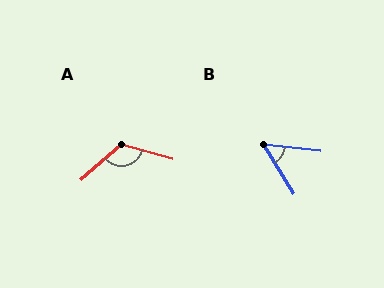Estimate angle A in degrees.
Approximately 123 degrees.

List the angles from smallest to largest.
B (52°), A (123°).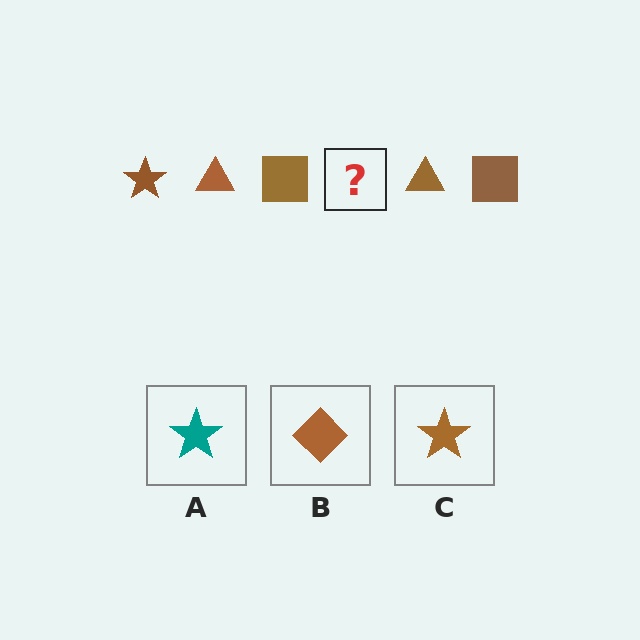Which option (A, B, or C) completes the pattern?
C.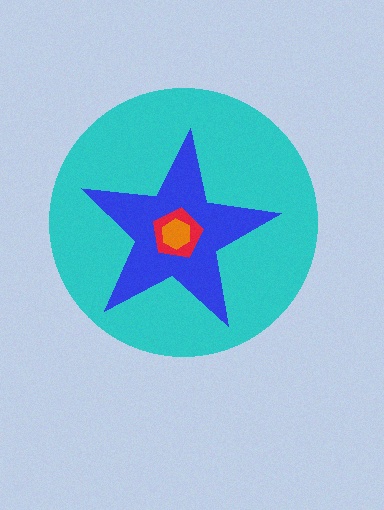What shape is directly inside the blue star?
The red pentagon.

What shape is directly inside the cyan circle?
The blue star.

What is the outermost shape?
The cyan circle.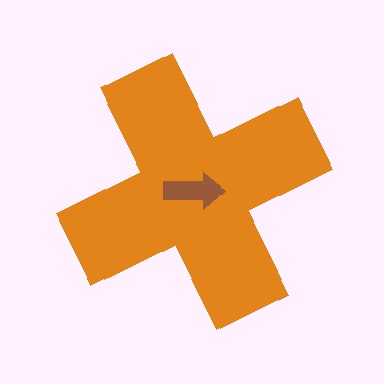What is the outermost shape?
The orange cross.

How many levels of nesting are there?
2.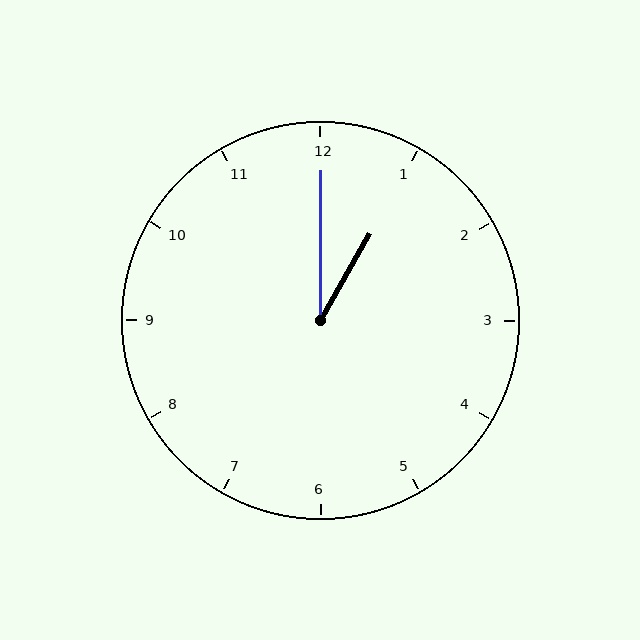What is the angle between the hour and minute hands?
Approximately 30 degrees.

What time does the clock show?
1:00.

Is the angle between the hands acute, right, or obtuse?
It is acute.